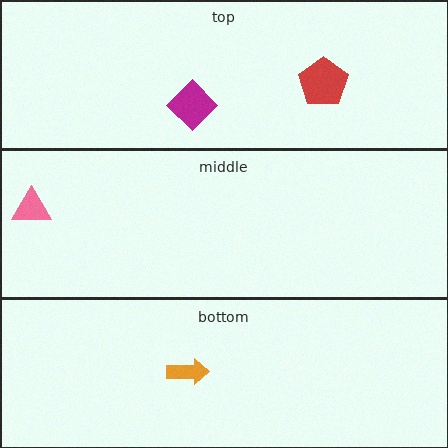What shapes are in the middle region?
The pink triangle.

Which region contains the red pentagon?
The top region.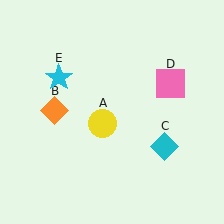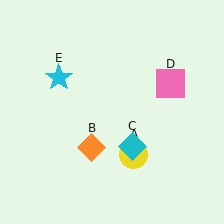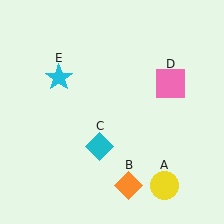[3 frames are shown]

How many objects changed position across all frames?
3 objects changed position: yellow circle (object A), orange diamond (object B), cyan diamond (object C).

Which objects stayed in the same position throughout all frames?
Pink square (object D) and cyan star (object E) remained stationary.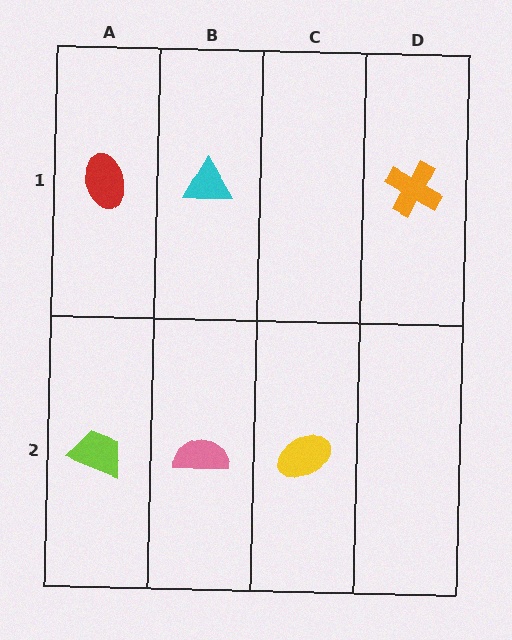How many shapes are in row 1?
3 shapes.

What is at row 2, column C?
A yellow ellipse.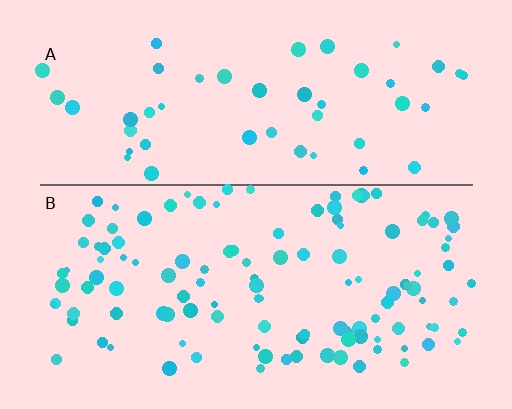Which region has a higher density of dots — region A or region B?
B (the bottom).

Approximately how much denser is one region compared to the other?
Approximately 2.4× — region B over region A.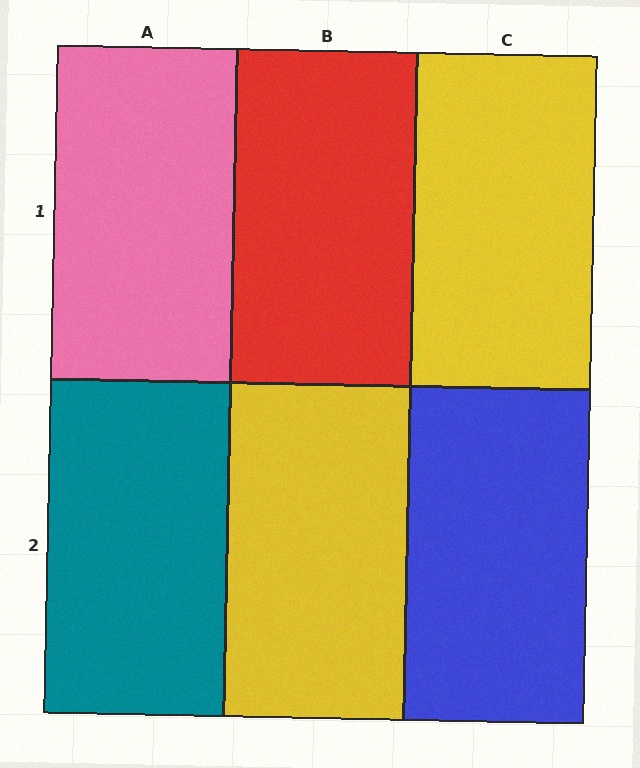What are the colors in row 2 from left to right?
Teal, yellow, blue.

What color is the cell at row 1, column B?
Red.